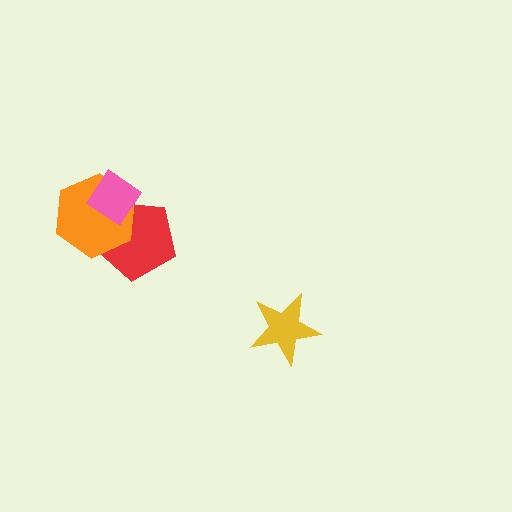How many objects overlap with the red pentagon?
2 objects overlap with the red pentagon.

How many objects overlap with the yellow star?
0 objects overlap with the yellow star.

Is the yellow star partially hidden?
No, no other shape covers it.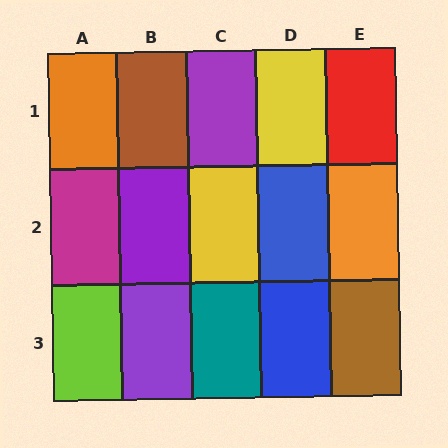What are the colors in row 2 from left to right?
Magenta, purple, yellow, blue, orange.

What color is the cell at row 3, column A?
Lime.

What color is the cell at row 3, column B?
Purple.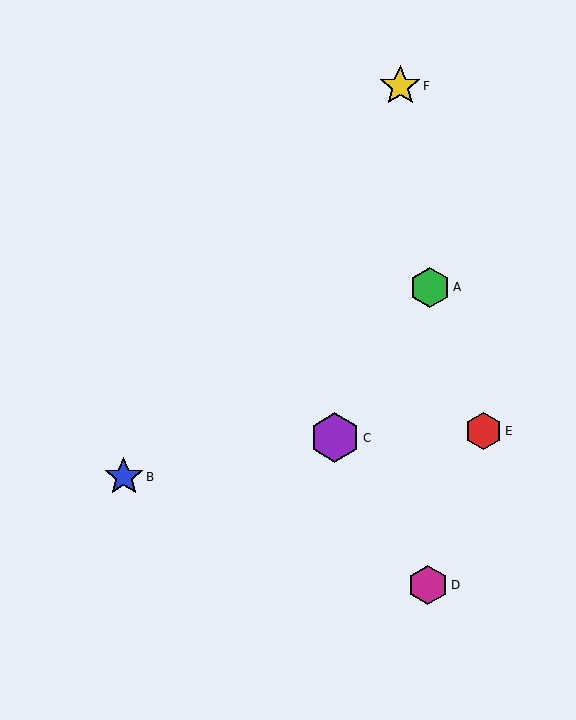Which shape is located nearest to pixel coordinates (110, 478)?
The blue star (labeled B) at (124, 477) is nearest to that location.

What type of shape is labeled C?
Shape C is a purple hexagon.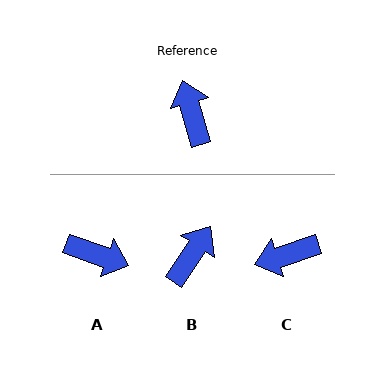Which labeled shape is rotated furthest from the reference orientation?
A, about 125 degrees away.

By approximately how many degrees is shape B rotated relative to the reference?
Approximately 50 degrees clockwise.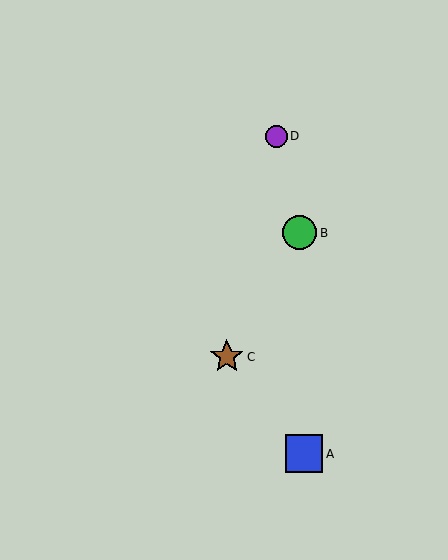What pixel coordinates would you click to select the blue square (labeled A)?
Click at (304, 454) to select the blue square A.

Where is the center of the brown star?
The center of the brown star is at (227, 357).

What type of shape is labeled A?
Shape A is a blue square.